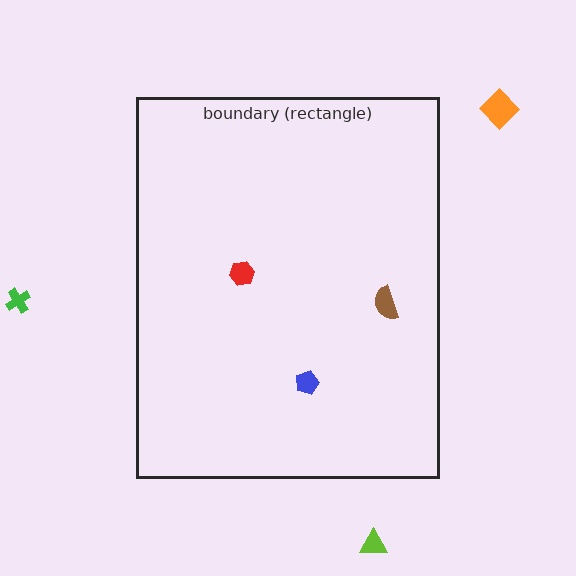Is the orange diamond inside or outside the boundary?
Outside.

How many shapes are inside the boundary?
3 inside, 3 outside.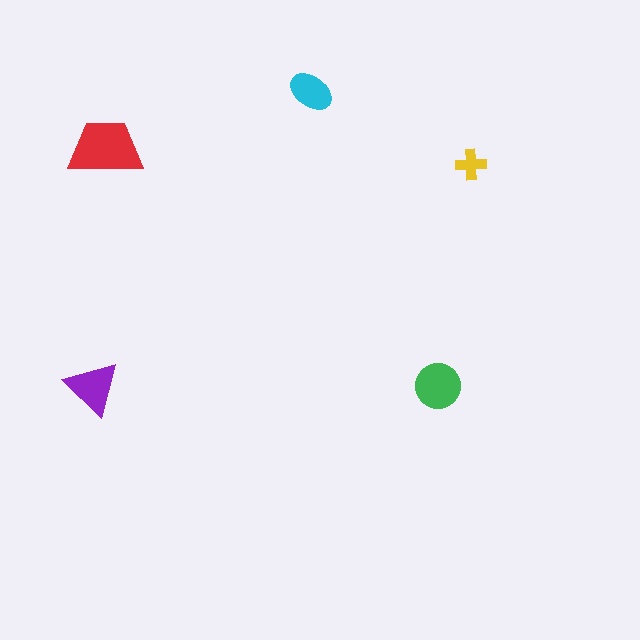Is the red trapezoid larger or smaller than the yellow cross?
Larger.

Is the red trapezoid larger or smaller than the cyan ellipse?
Larger.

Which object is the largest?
The red trapezoid.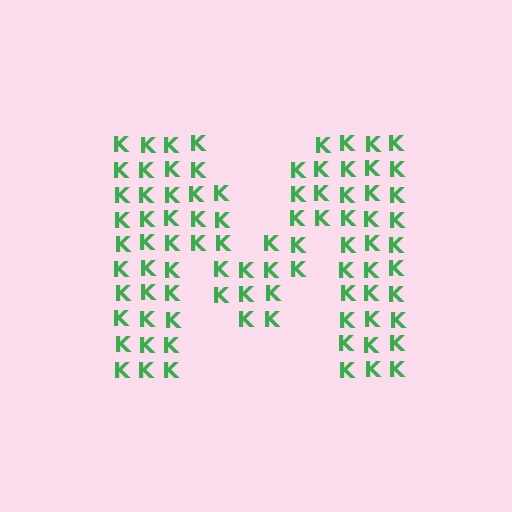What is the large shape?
The large shape is the letter M.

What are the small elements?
The small elements are letter K's.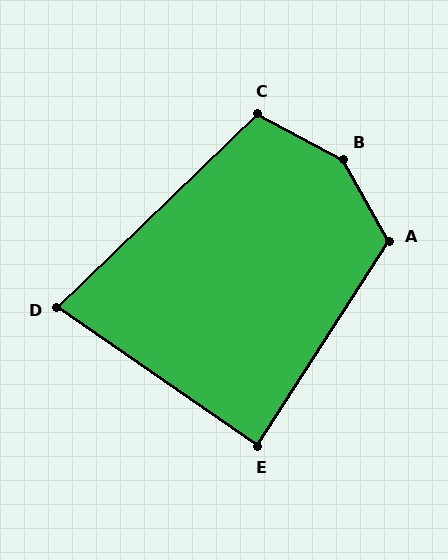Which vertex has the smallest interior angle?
D, at approximately 79 degrees.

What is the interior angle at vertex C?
Approximately 108 degrees (obtuse).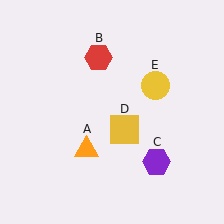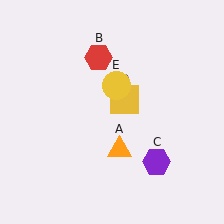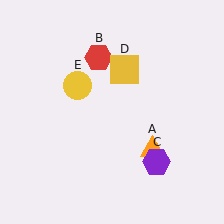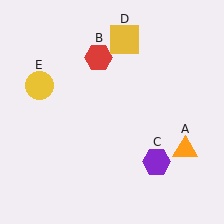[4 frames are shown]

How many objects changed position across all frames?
3 objects changed position: orange triangle (object A), yellow square (object D), yellow circle (object E).